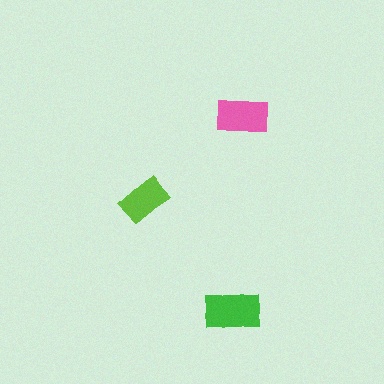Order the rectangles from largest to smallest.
the green one, the pink one, the lime one.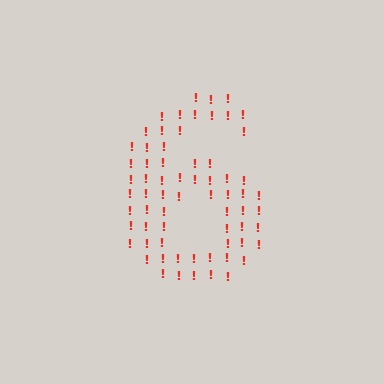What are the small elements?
The small elements are exclamation marks.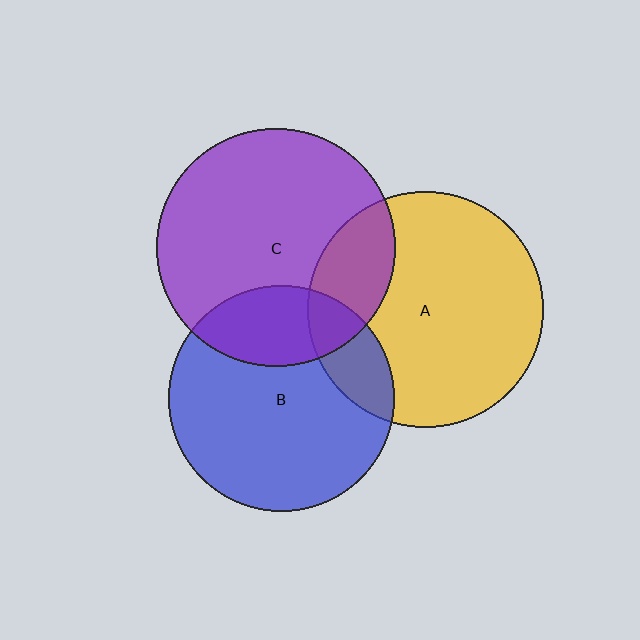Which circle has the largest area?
Circle C (purple).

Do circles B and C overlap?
Yes.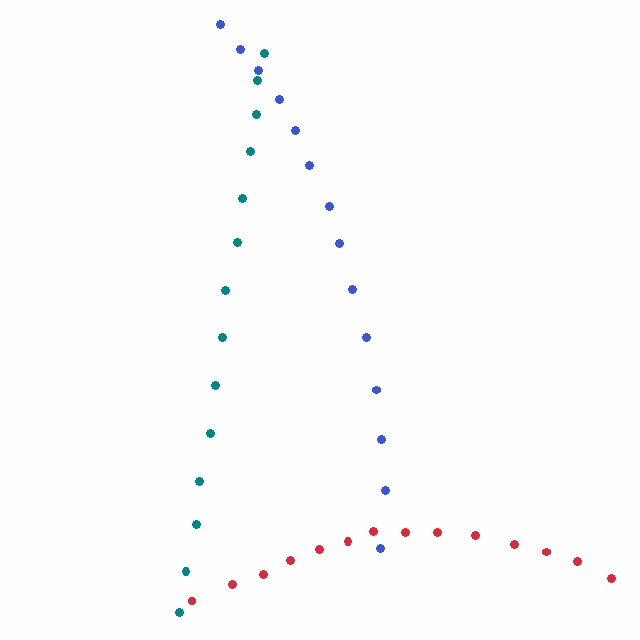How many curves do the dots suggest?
There are 3 distinct paths.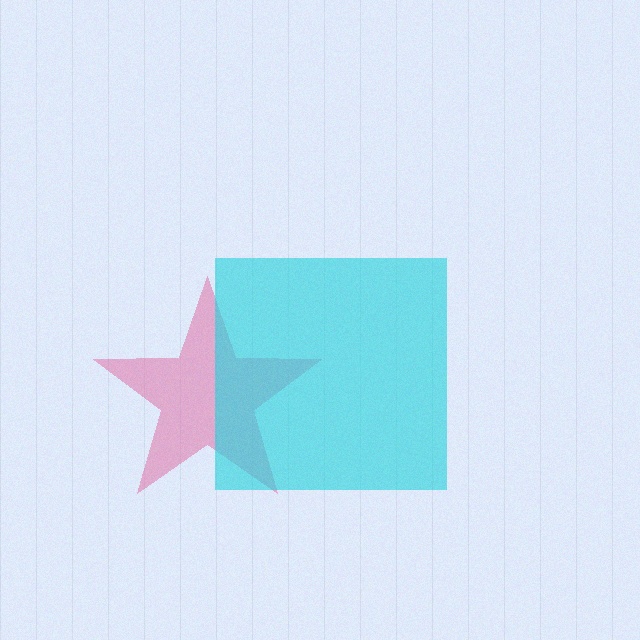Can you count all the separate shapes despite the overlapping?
Yes, there are 2 separate shapes.